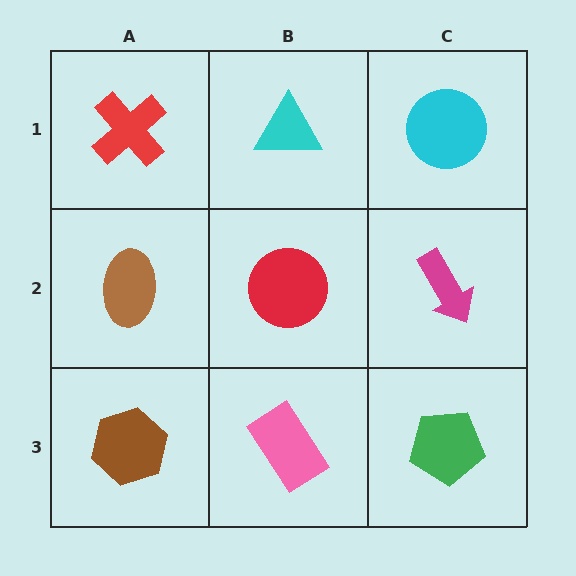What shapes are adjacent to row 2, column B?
A cyan triangle (row 1, column B), a pink rectangle (row 3, column B), a brown ellipse (row 2, column A), a magenta arrow (row 2, column C).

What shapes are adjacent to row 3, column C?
A magenta arrow (row 2, column C), a pink rectangle (row 3, column B).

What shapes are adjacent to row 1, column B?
A red circle (row 2, column B), a red cross (row 1, column A), a cyan circle (row 1, column C).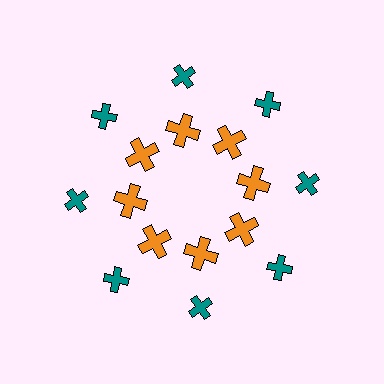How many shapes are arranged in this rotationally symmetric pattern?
There are 16 shapes, arranged in 8 groups of 2.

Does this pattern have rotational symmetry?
Yes, this pattern has 8-fold rotational symmetry. It looks the same after rotating 45 degrees around the center.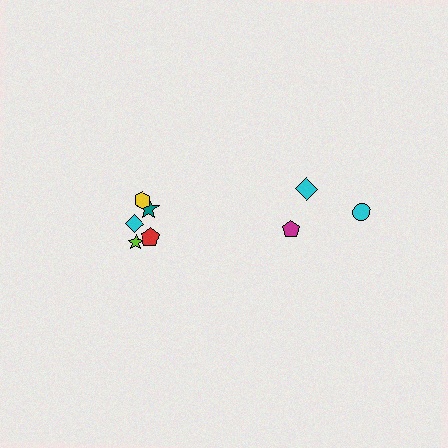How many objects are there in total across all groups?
There are 8 objects.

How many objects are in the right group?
There are 3 objects.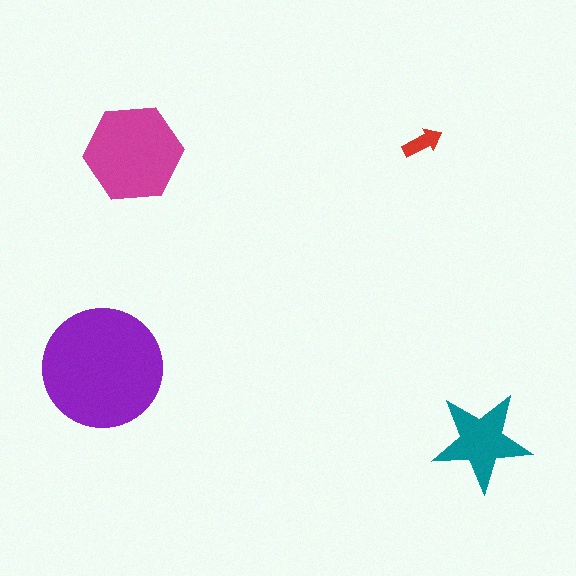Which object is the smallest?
The red arrow.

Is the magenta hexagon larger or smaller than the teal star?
Larger.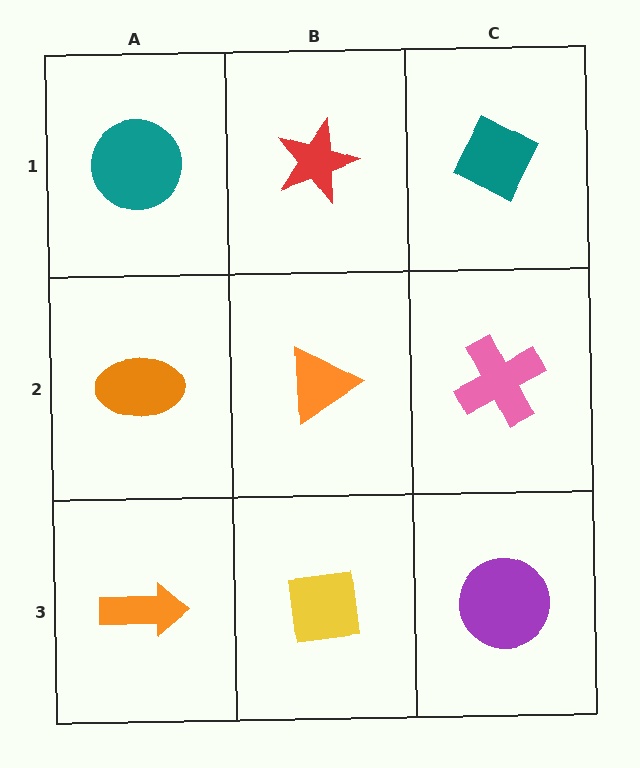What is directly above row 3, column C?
A pink cross.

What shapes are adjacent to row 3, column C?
A pink cross (row 2, column C), a yellow square (row 3, column B).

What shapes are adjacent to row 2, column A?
A teal circle (row 1, column A), an orange arrow (row 3, column A), an orange triangle (row 2, column B).